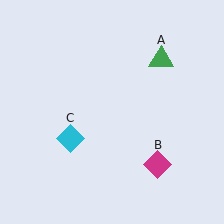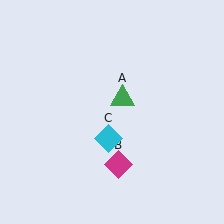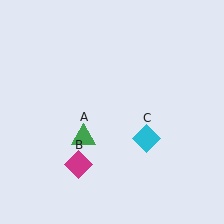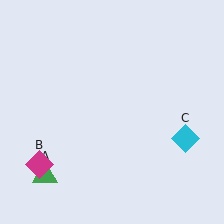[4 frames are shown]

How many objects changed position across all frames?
3 objects changed position: green triangle (object A), magenta diamond (object B), cyan diamond (object C).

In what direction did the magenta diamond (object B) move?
The magenta diamond (object B) moved left.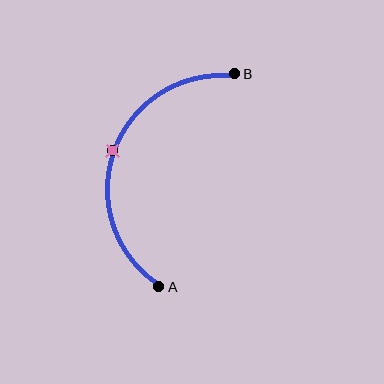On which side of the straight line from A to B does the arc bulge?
The arc bulges to the left of the straight line connecting A and B.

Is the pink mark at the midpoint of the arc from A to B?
Yes. The pink mark lies on the arc at equal arc-length from both A and B — it is the arc midpoint.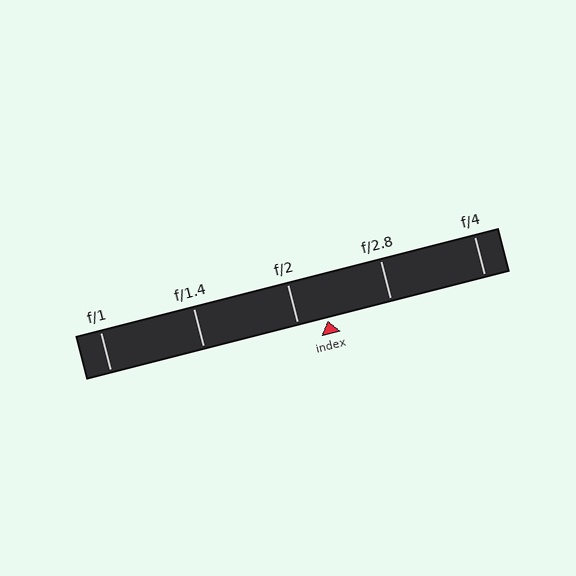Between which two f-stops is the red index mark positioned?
The index mark is between f/2 and f/2.8.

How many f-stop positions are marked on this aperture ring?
There are 5 f-stop positions marked.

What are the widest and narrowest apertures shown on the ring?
The widest aperture shown is f/1 and the narrowest is f/4.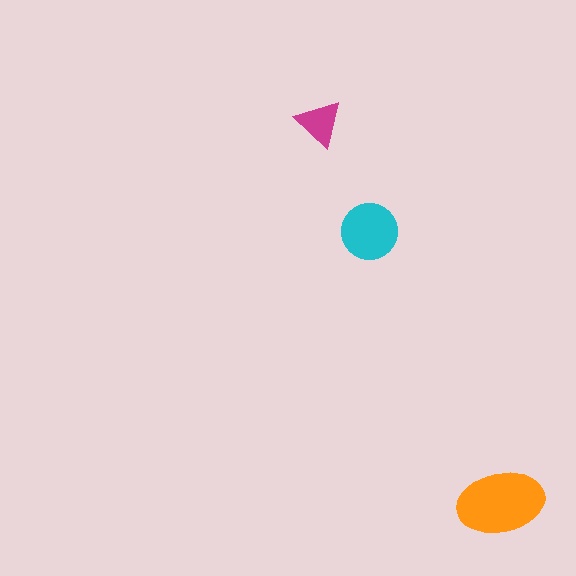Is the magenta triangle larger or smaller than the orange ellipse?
Smaller.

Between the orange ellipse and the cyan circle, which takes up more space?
The orange ellipse.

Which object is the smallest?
The magenta triangle.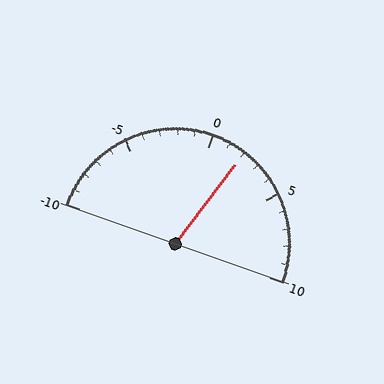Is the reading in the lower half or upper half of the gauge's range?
The reading is in the upper half of the range (-10 to 10).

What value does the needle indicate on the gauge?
The needle indicates approximately 2.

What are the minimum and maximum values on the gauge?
The gauge ranges from -10 to 10.